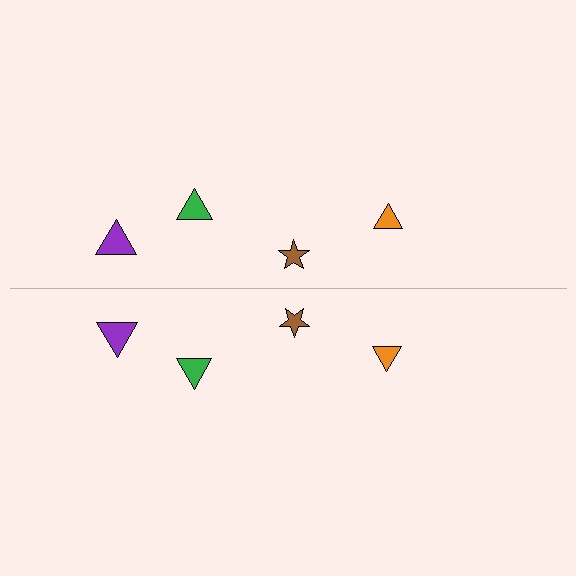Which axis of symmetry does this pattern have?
The pattern has a horizontal axis of symmetry running through the center of the image.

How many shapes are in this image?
There are 8 shapes in this image.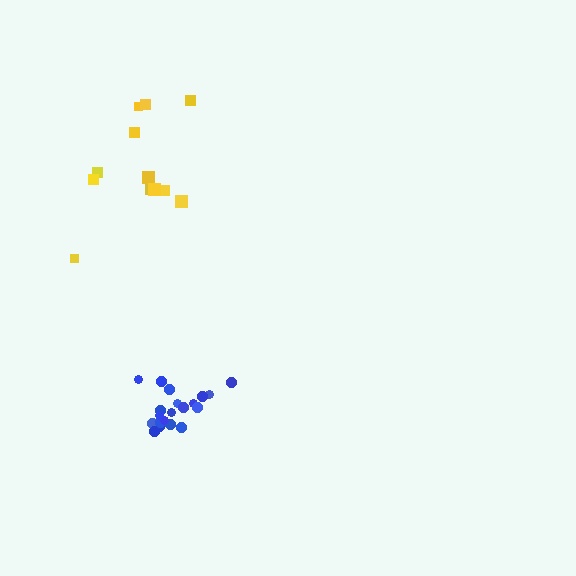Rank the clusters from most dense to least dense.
blue, yellow.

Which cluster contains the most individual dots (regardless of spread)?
Blue (20).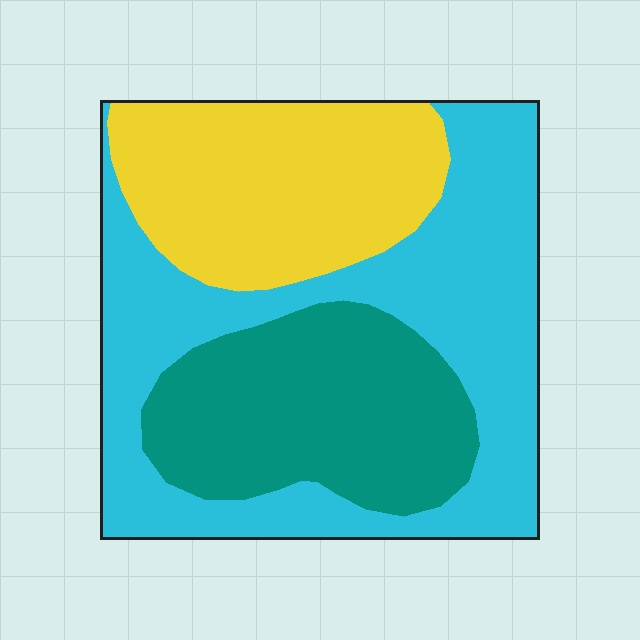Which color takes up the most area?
Cyan, at roughly 45%.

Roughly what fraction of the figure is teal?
Teal takes up about one quarter (1/4) of the figure.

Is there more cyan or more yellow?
Cyan.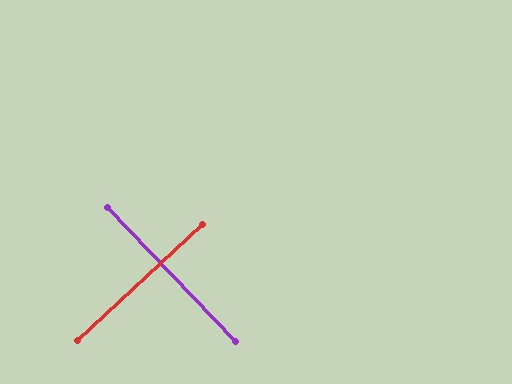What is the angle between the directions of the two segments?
Approximately 89 degrees.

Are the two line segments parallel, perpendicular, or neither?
Perpendicular — they meet at approximately 89°.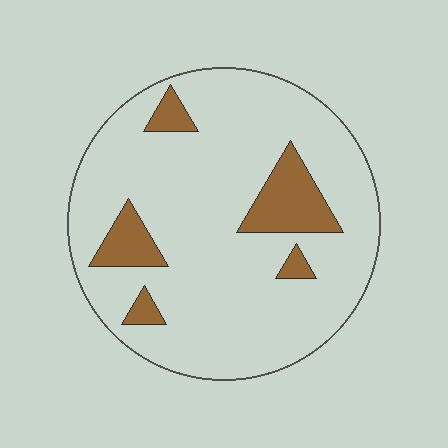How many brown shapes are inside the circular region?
5.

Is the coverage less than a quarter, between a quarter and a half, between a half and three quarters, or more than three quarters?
Less than a quarter.